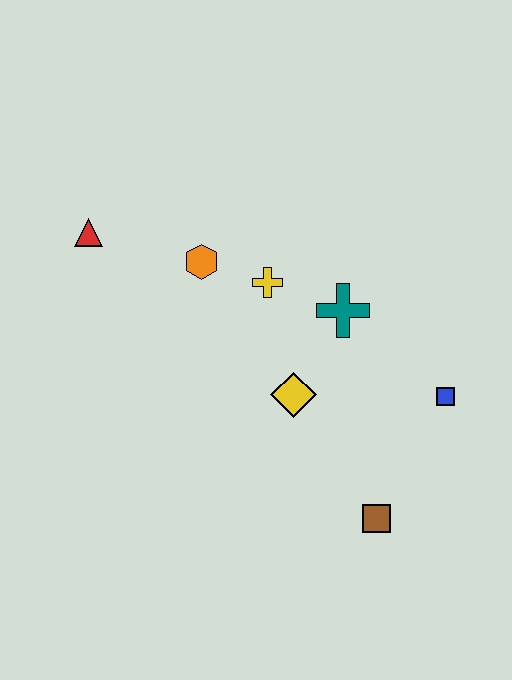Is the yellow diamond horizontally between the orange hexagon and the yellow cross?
No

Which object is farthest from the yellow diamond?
The red triangle is farthest from the yellow diamond.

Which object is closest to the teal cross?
The yellow cross is closest to the teal cross.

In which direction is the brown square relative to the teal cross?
The brown square is below the teal cross.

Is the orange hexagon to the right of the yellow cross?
No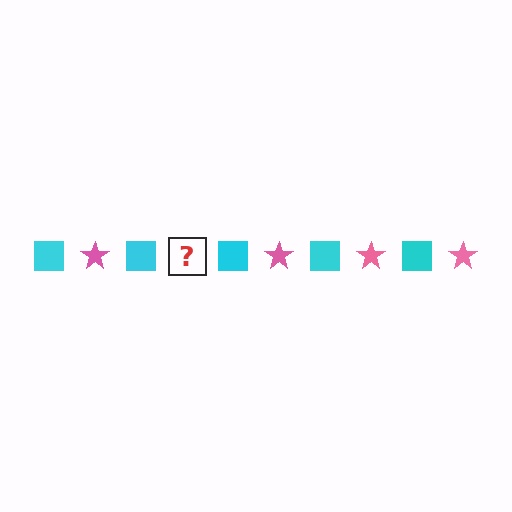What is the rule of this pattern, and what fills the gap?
The rule is that the pattern alternates between cyan square and pink star. The gap should be filled with a pink star.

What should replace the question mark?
The question mark should be replaced with a pink star.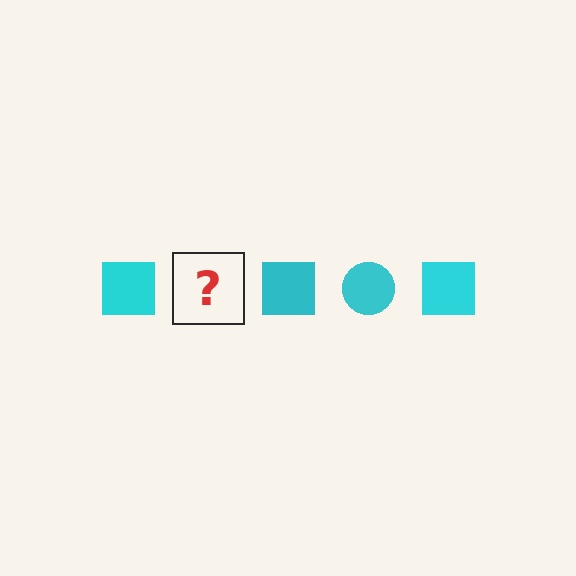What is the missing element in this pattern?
The missing element is a cyan circle.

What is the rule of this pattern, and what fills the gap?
The rule is that the pattern cycles through square, circle shapes in cyan. The gap should be filled with a cyan circle.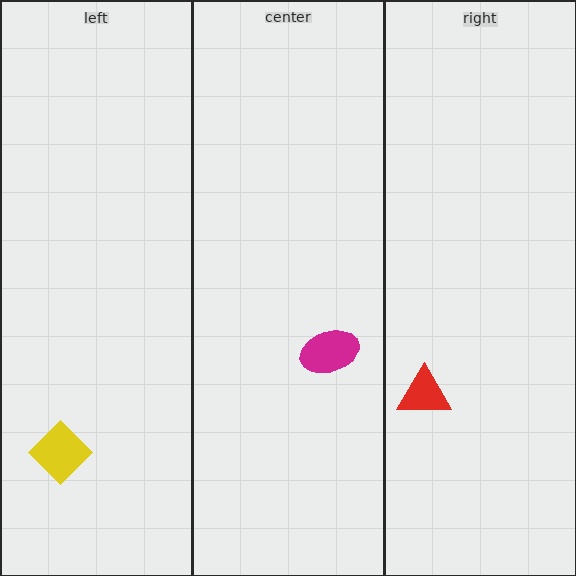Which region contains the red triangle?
The right region.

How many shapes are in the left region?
1.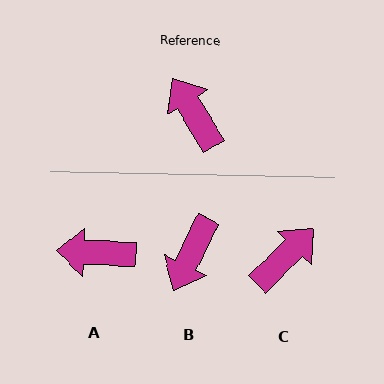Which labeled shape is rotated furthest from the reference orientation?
B, about 123 degrees away.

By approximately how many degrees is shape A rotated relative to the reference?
Approximately 57 degrees counter-clockwise.